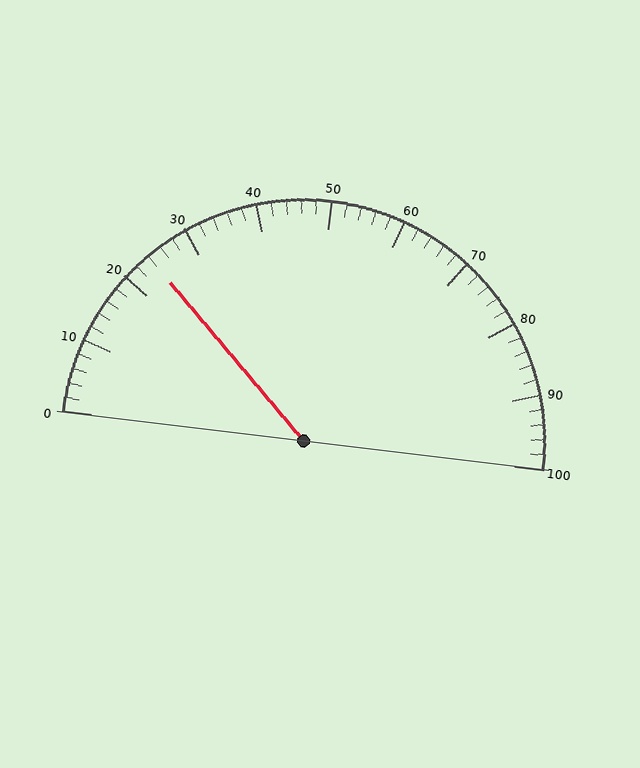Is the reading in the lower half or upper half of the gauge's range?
The reading is in the lower half of the range (0 to 100).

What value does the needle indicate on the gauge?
The needle indicates approximately 24.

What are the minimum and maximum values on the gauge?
The gauge ranges from 0 to 100.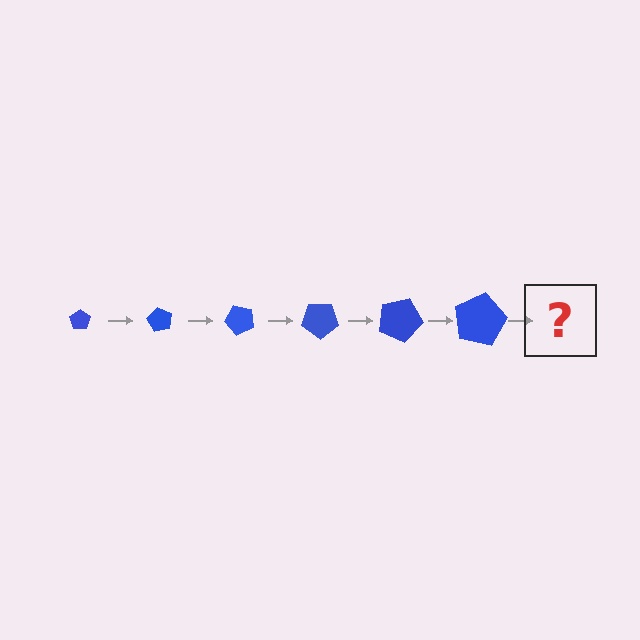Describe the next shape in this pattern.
It should be a pentagon, larger than the previous one and rotated 360 degrees from the start.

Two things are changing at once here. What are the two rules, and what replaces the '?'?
The two rules are that the pentagon grows larger each step and it rotates 60 degrees each step. The '?' should be a pentagon, larger than the previous one and rotated 360 degrees from the start.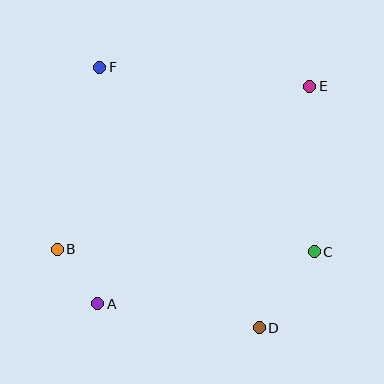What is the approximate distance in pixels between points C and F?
The distance between C and F is approximately 283 pixels.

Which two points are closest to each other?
Points A and B are closest to each other.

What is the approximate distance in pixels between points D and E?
The distance between D and E is approximately 247 pixels.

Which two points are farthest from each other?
Points D and F are farthest from each other.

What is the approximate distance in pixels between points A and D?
The distance between A and D is approximately 163 pixels.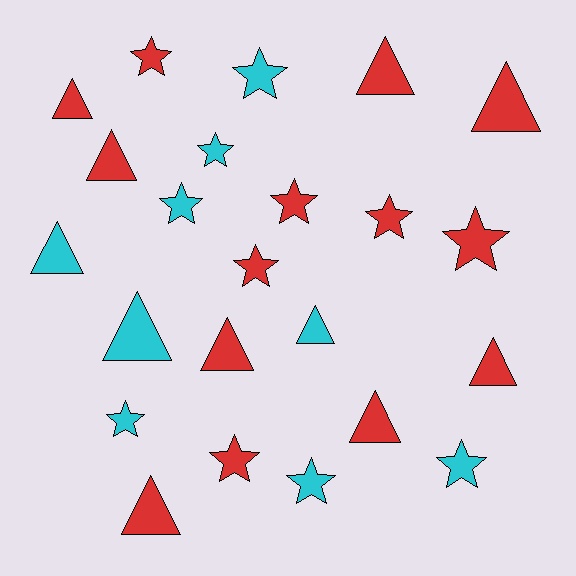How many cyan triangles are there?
There are 3 cyan triangles.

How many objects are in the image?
There are 23 objects.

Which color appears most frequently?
Red, with 14 objects.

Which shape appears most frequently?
Star, with 12 objects.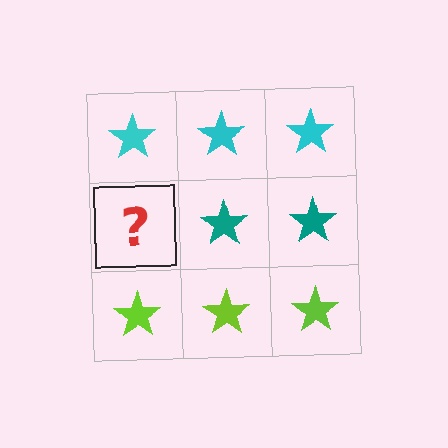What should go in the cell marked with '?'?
The missing cell should contain a teal star.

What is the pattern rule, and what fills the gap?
The rule is that each row has a consistent color. The gap should be filled with a teal star.